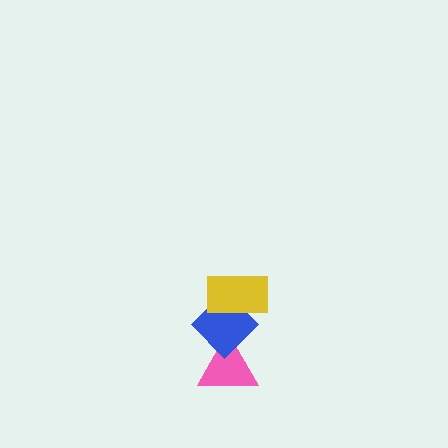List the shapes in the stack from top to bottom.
From top to bottom: the yellow rectangle, the blue diamond, the pink triangle.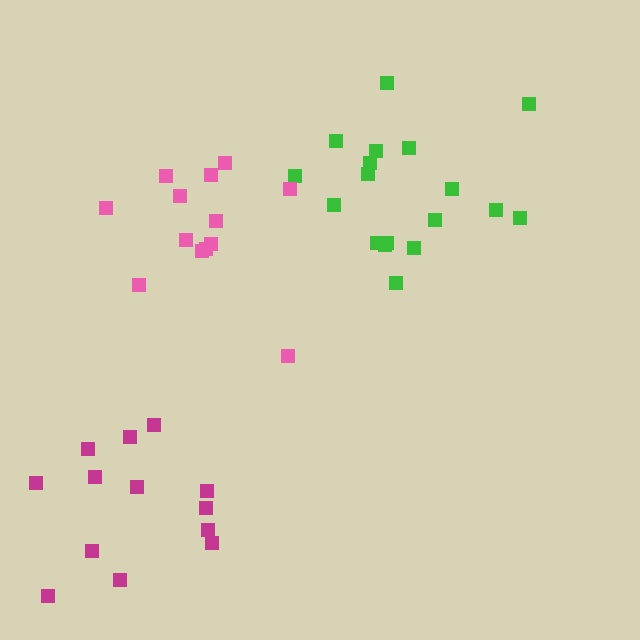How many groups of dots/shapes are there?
There are 3 groups.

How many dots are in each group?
Group 1: 18 dots, Group 2: 13 dots, Group 3: 13 dots (44 total).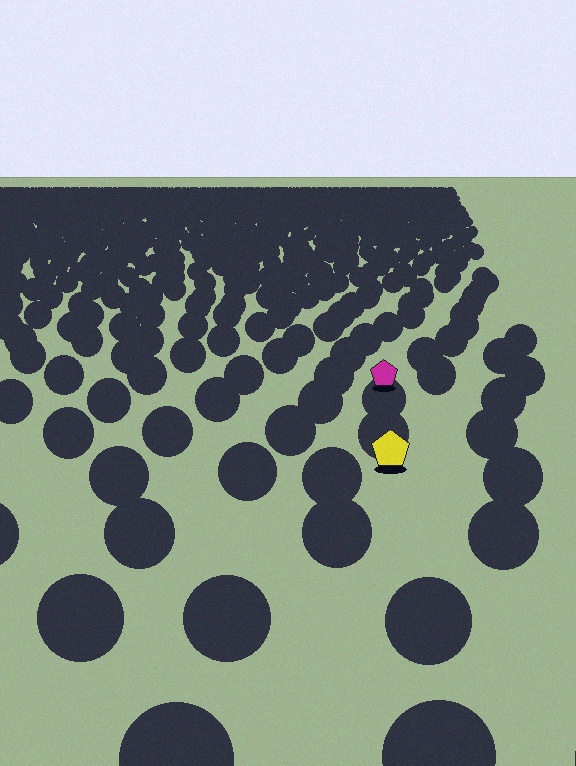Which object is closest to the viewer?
The yellow pentagon is closest. The texture marks near it are larger and more spread out.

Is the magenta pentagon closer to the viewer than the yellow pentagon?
No. The yellow pentagon is closer — you can tell from the texture gradient: the ground texture is coarser near it.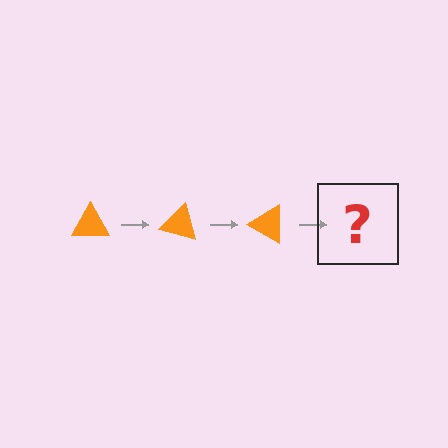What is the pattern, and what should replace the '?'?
The pattern is that the triangle rotates 15 degrees each step. The '?' should be an orange triangle rotated 45 degrees.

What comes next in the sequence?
The next element should be an orange triangle rotated 45 degrees.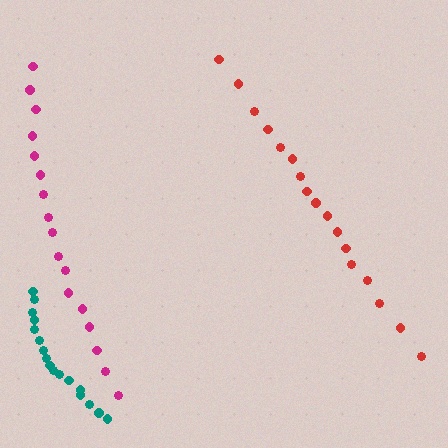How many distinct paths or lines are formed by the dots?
There are 3 distinct paths.